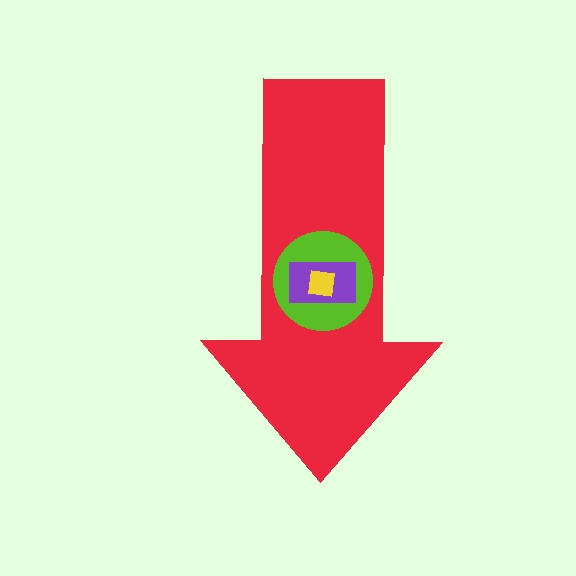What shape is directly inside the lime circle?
The purple rectangle.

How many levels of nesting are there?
4.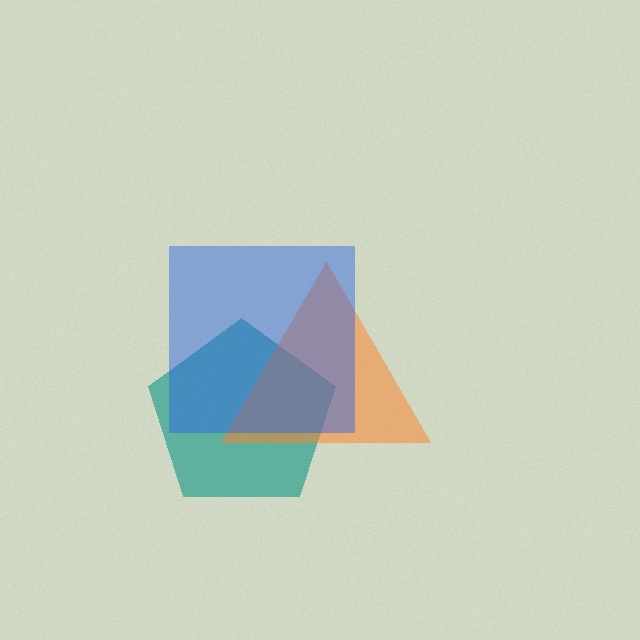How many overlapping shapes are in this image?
There are 3 overlapping shapes in the image.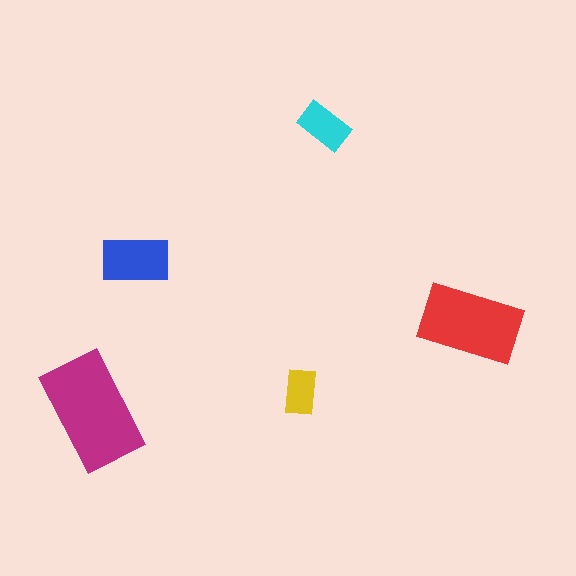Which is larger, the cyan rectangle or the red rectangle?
The red one.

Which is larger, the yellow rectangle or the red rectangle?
The red one.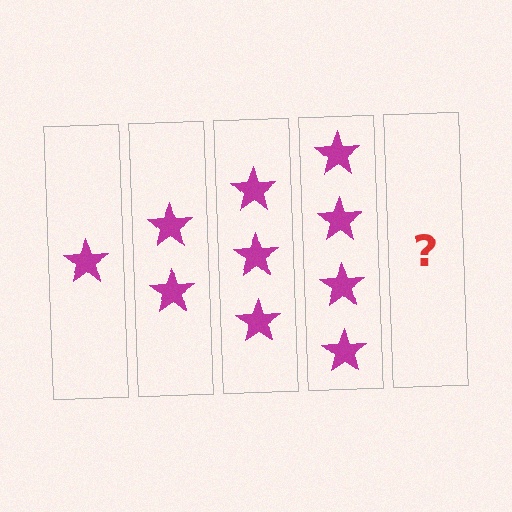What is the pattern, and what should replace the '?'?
The pattern is that each step adds one more star. The '?' should be 5 stars.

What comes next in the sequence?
The next element should be 5 stars.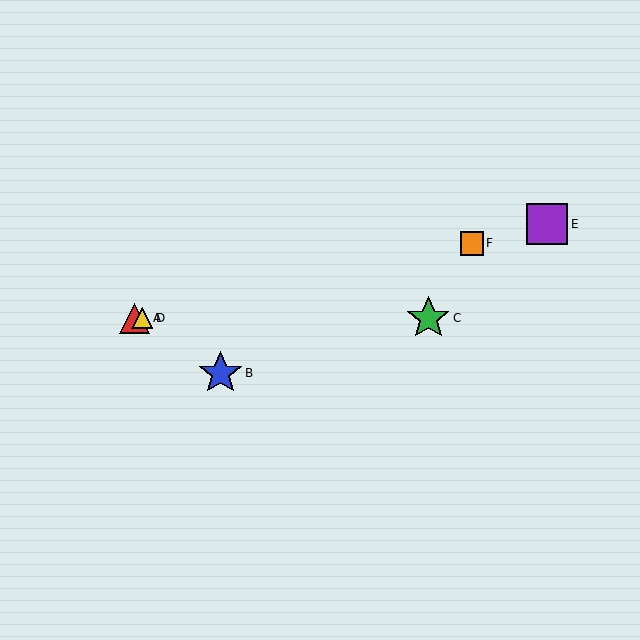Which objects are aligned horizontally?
Objects A, C, D are aligned horizontally.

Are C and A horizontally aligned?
Yes, both are at y≈318.